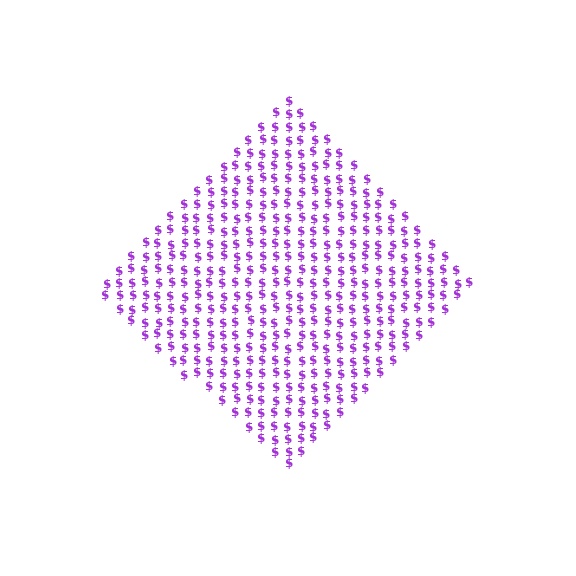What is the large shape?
The large shape is a diamond.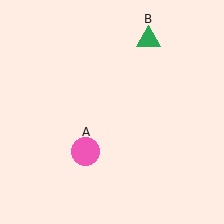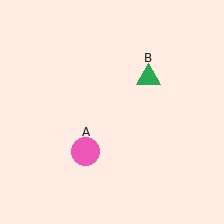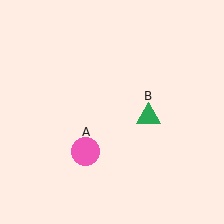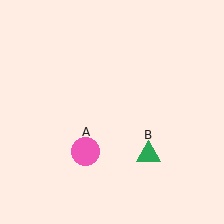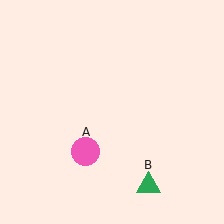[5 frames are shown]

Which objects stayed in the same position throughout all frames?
Pink circle (object A) remained stationary.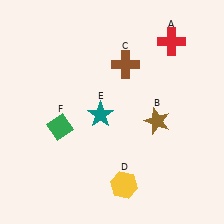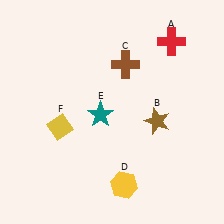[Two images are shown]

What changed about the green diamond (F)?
In Image 1, F is green. In Image 2, it changed to yellow.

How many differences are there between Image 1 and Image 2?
There is 1 difference between the two images.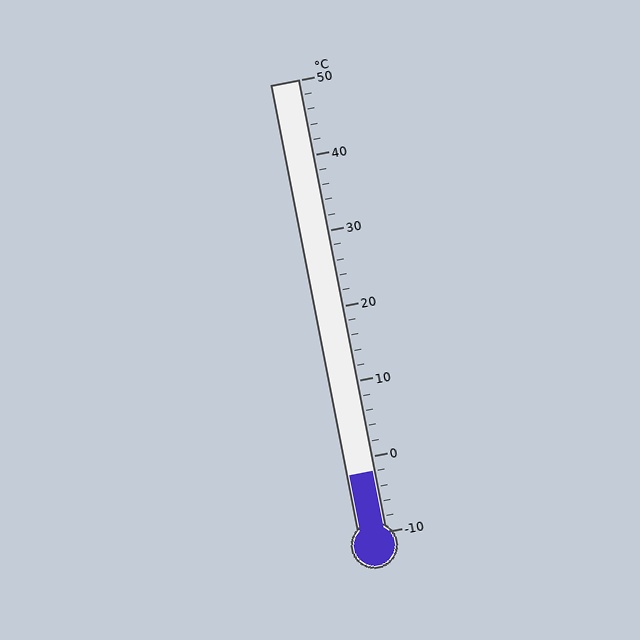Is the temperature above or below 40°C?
The temperature is below 40°C.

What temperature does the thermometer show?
The thermometer shows approximately -2°C.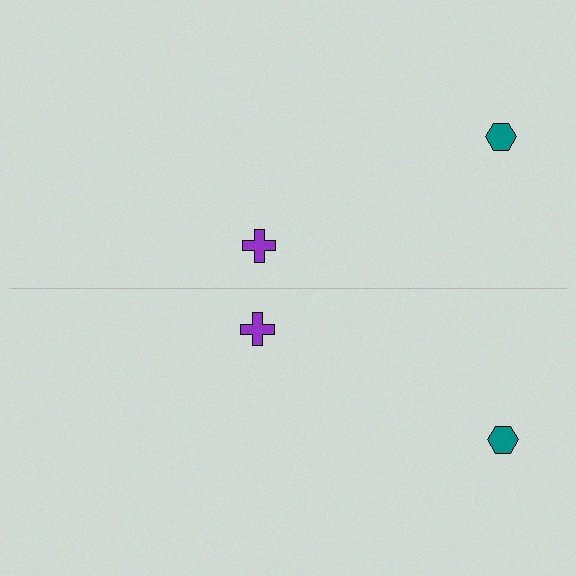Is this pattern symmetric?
Yes, this pattern has bilateral (reflection) symmetry.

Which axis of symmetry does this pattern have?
The pattern has a horizontal axis of symmetry running through the center of the image.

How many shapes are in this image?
There are 4 shapes in this image.